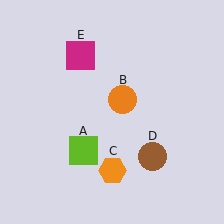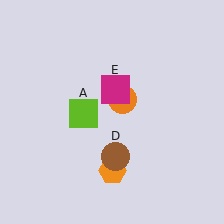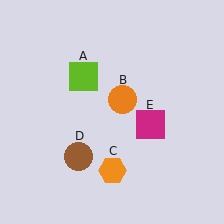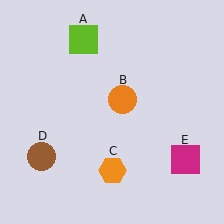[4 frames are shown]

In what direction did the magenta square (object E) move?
The magenta square (object E) moved down and to the right.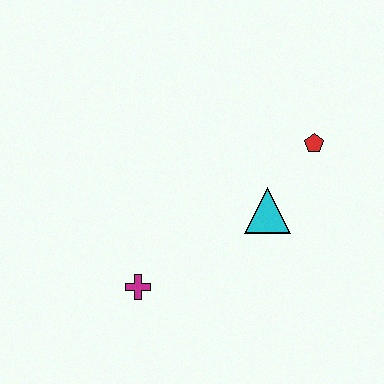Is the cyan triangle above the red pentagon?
No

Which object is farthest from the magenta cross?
The red pentagon is farthest from the magenta cross.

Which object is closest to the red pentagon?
The cyan triangle is closest to the red pentagon.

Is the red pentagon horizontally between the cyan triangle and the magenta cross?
No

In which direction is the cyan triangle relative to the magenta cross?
The cyan triangle is to the right of the magenta cross.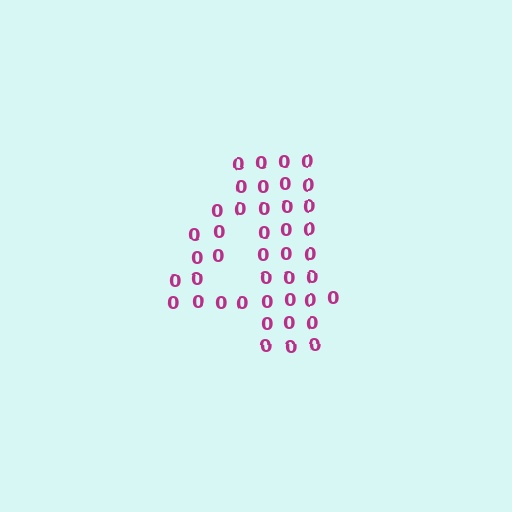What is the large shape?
The large shape is the digit 4.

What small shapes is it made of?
It is made of small digit 0's.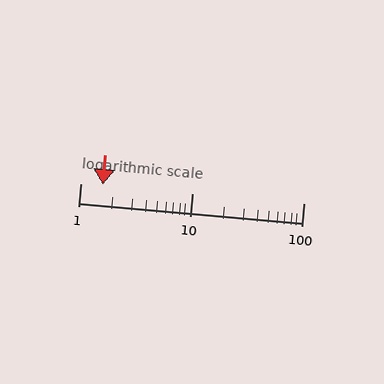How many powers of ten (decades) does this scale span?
The scale spans 2 decades, from 1 to 100.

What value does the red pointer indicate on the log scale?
The pointer indicates approximately 1.6.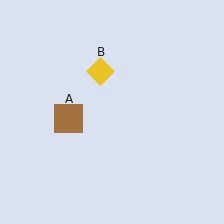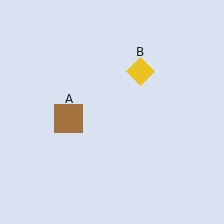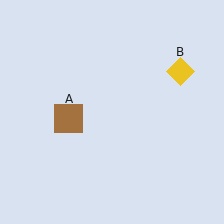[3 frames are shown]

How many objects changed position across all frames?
1 object changed position: yellow diamond (object B).